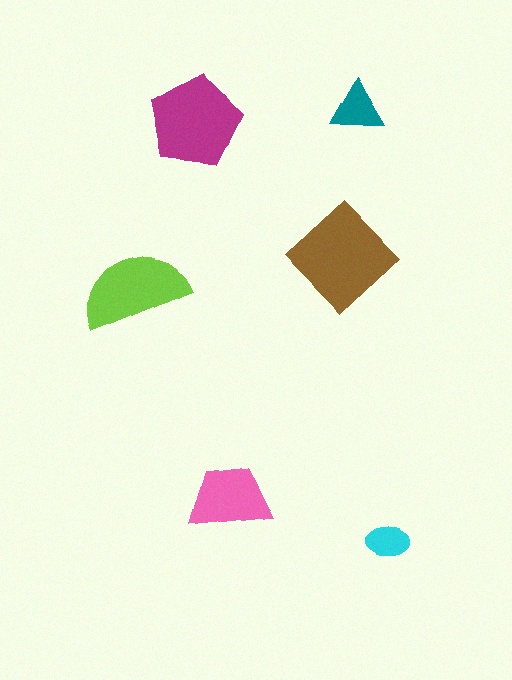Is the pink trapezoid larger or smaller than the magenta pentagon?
Smaller.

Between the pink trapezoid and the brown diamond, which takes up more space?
The brown diamond.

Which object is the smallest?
The cyan ellipse.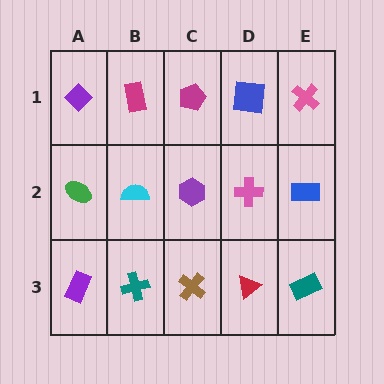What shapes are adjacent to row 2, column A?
A purple diamond (row 1, column A), a purple rectangle (row 3, column A), a cyan semicircle (row 2, column B).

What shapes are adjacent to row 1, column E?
A blue rectangle (row 2, column E), a blue square (row 1, column D).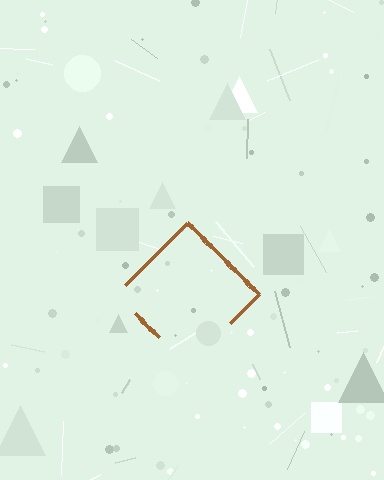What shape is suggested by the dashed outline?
The dashed outline suggests a diamond.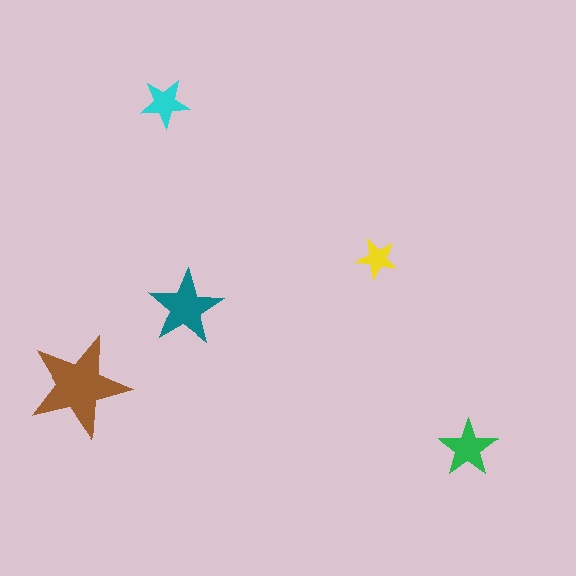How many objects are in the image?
There are 5 objects in the image.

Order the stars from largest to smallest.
the brown one, the teal one, the green one, the cyan one, the yellow one.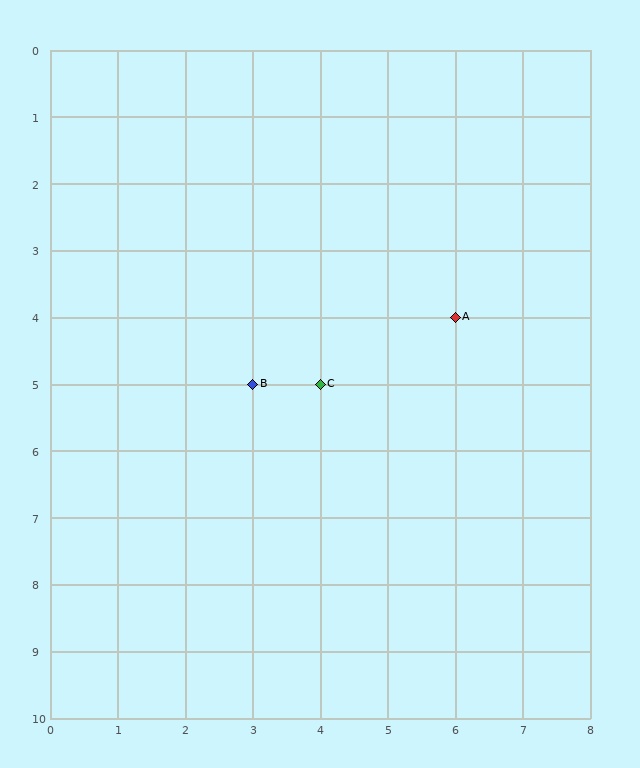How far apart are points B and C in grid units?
Points B and C are 1 column apart.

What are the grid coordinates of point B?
Point B is at grid coordinates (3, 5).